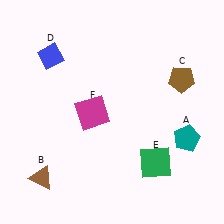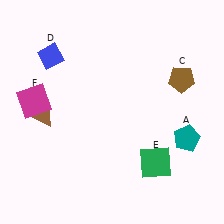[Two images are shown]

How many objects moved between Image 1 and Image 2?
2 objects moved between the two images.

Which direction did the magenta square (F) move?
The magenta square (F) moved left.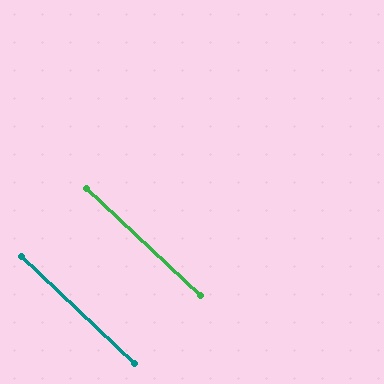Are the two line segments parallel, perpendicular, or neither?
Parallel — their directions differ by only 0.0°.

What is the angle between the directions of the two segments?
Approximately 0 degrees.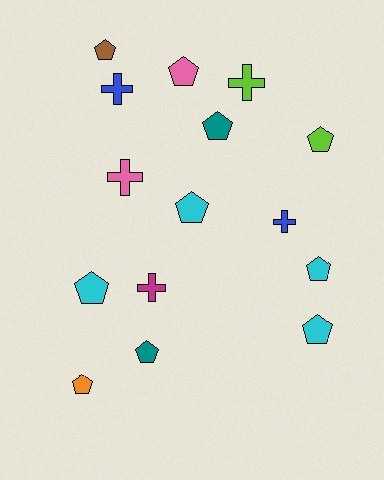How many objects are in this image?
There are 15 objects.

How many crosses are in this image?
There are 5 crosses.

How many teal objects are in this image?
There are 2 teal objects.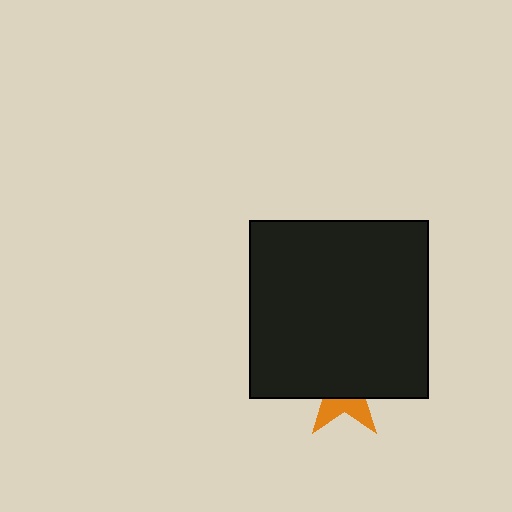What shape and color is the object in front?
The object in front is a black square.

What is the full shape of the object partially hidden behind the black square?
The partially hidden object is an orange star.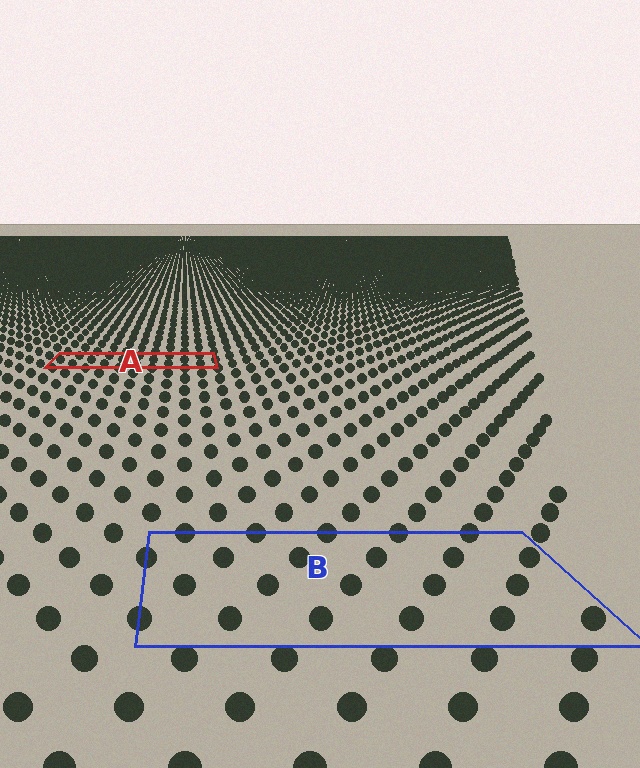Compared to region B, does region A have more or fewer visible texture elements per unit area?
Region A has more texture elements per unit area — they are packed more densely because it is farther away.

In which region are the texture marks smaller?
The texture marks are smaller in region A, because it is farther away.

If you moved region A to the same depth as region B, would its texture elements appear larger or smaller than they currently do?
They would appear larger. At a closer depth, the same texture elements are projected at a bigger on-screen size.